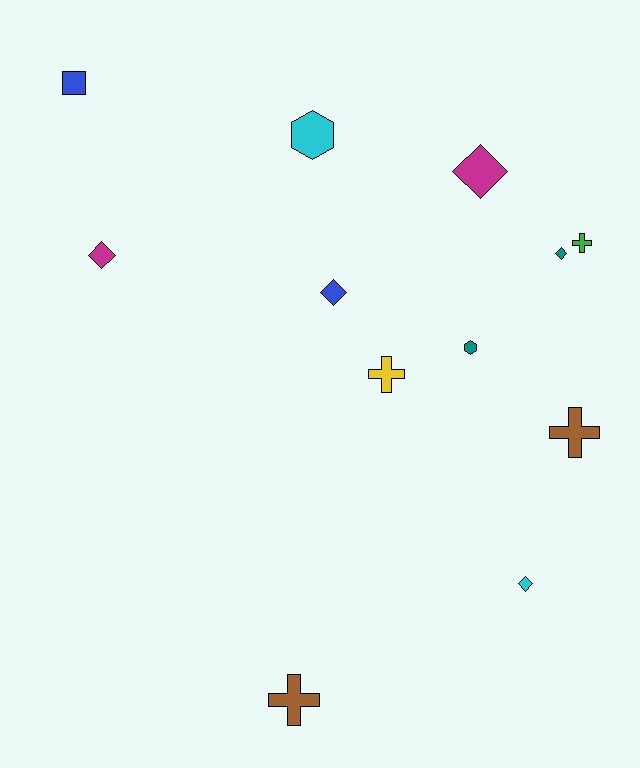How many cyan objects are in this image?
There are 2 cyan objects.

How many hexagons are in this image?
There are 2 hexagons.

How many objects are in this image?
There are 12 objects.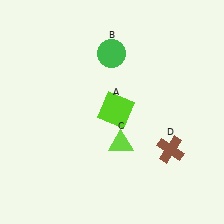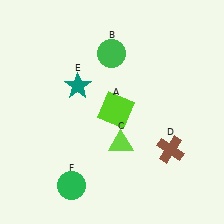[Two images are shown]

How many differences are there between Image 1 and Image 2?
There are 2 differences between the two images.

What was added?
A teal star (E), a green circle (F) were added in Image 2.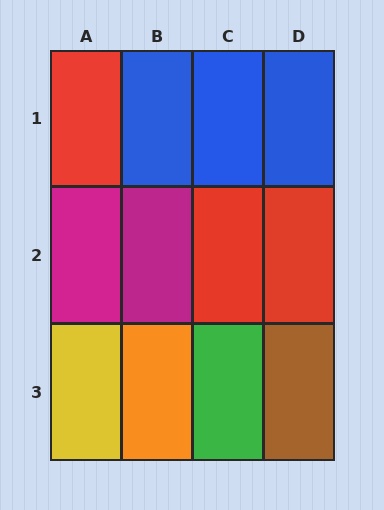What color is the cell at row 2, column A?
Magenta.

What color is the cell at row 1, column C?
Blue.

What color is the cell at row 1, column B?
Blue.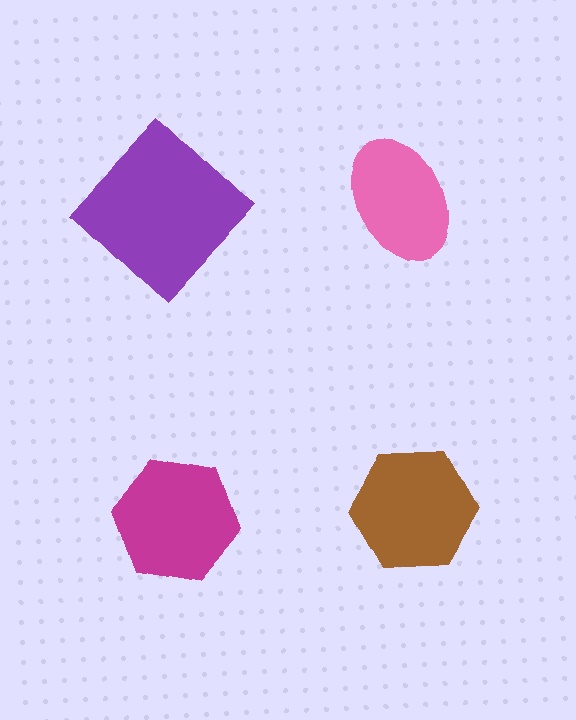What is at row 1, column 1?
A purple diamond.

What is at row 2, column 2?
A brown hexagon.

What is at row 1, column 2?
A pink ellipse.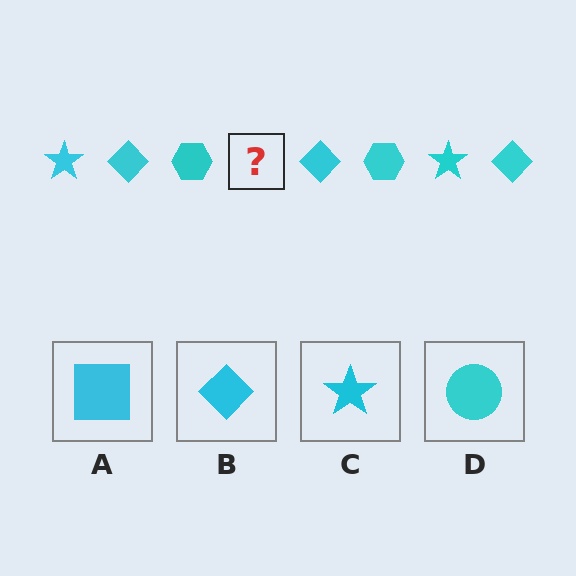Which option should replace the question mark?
Option C.